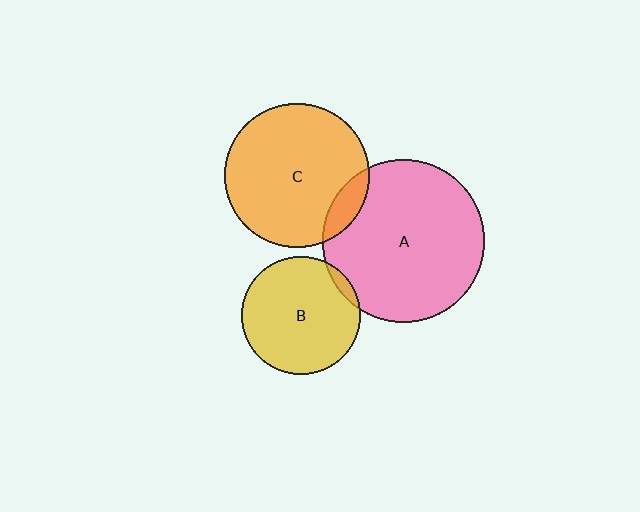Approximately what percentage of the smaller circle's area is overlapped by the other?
Approximately 5%.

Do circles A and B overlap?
Yes.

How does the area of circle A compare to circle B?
Approximately 1.9 times.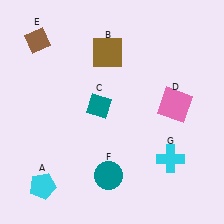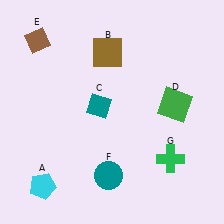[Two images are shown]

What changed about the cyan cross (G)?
In Image 1, G is cyan. In Image 2, it changed to green.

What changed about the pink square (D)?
In Image 1, D is pink. In Image 2, it changed to green.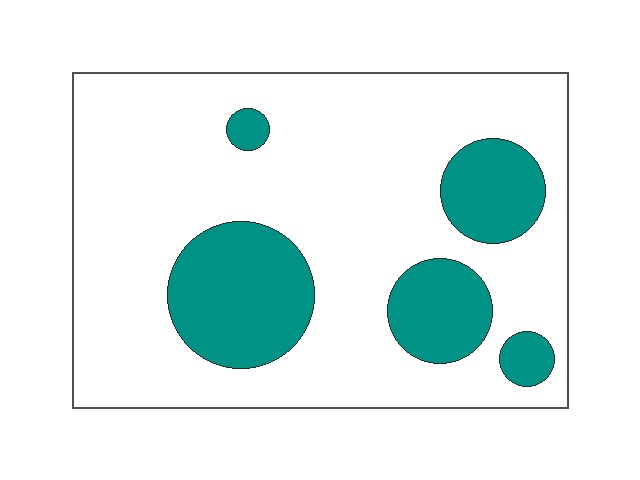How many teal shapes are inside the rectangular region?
5.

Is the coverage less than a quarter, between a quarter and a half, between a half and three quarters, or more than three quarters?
Less than a quarter.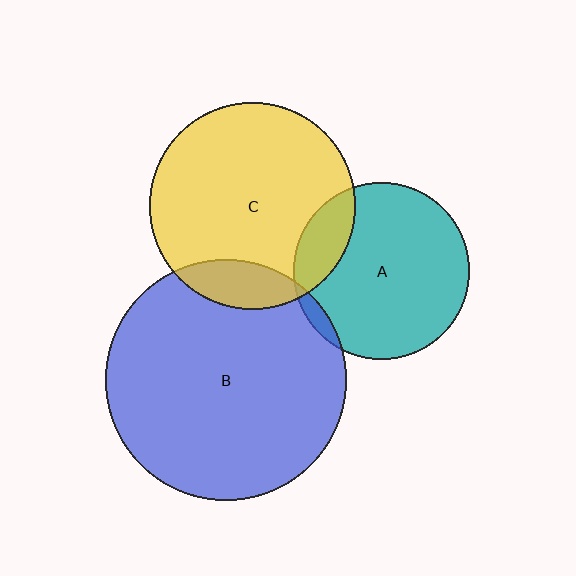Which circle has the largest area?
Circle B (blue).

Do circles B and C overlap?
Yes.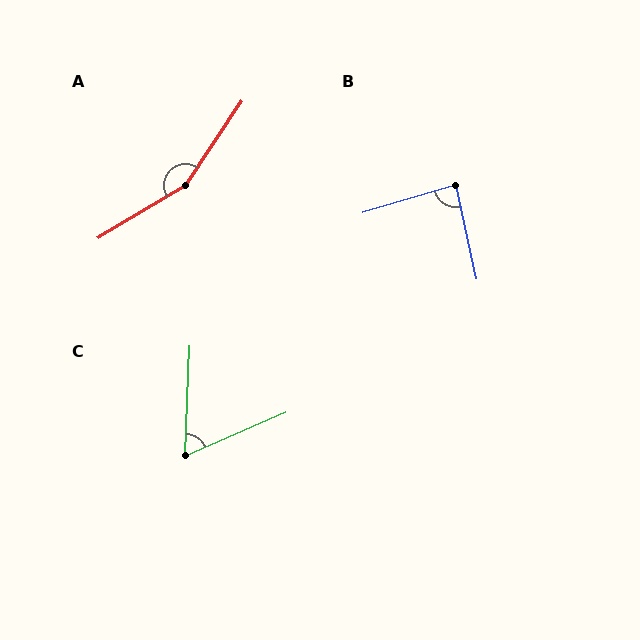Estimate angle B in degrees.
Approximately 86 degrees.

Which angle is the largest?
A, at approximately 155 degrees.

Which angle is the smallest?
C, at approximately 64 degrees.